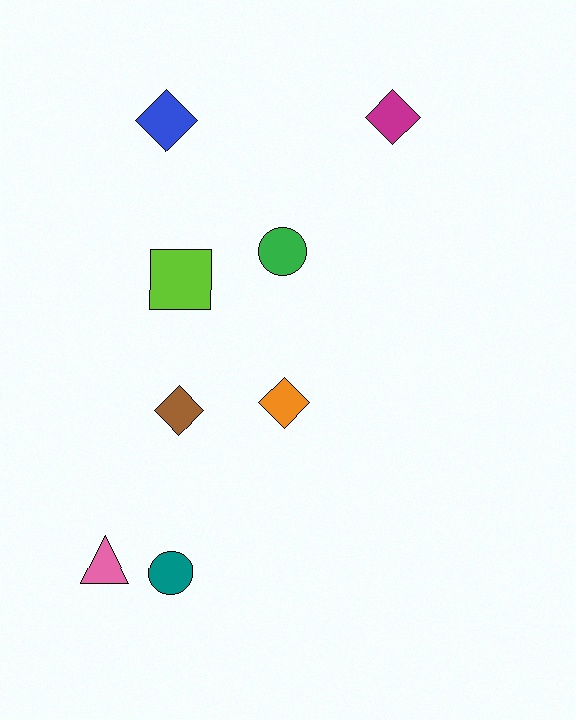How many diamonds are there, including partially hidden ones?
There are 4 diamonds.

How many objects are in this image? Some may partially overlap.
There are 8 objects.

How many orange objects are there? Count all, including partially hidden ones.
There is 1 orange object.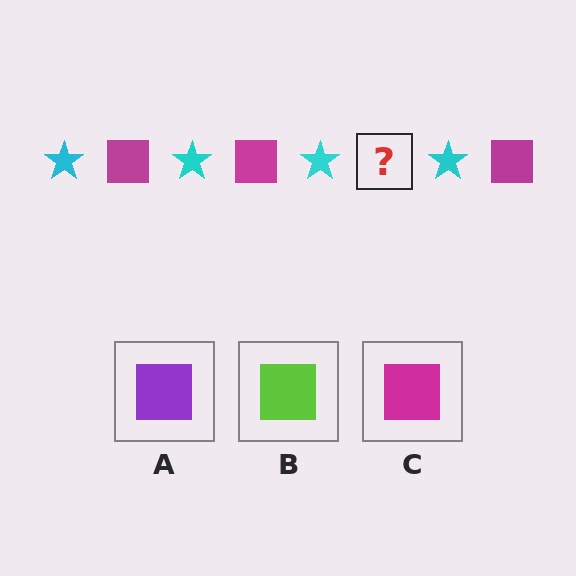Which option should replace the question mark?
Option C.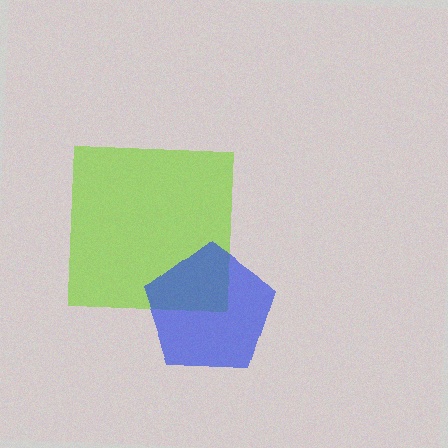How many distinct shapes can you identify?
There are 2 distinct shapes: a lime square, a blue pentagon.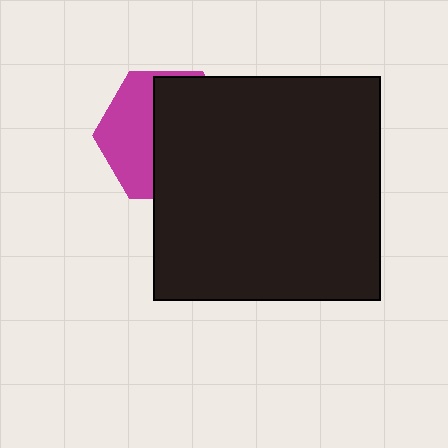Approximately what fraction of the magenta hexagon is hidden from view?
Roughly 60% of the magenta hexagon is hidden behind the black rectangle.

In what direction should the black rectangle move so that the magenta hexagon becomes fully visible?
The black rectangle should move right. That is the shortest direction to clear the overlap and leave the magenta hexagon fully visible.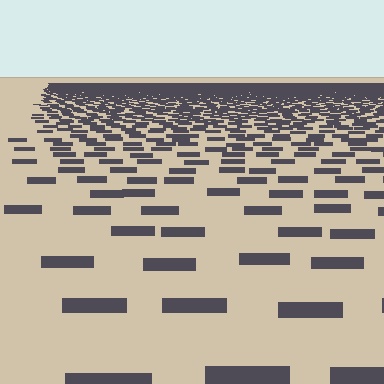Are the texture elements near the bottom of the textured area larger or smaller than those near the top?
Larger. Near the bottom, elements are closer to the viewer and appear at a bigger on-screen size.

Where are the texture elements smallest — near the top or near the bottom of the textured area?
Near the top.